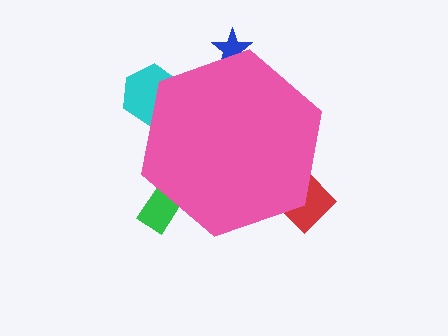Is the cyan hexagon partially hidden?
Yes, the cyan hexagon is partially hidden behind the pink hexagon.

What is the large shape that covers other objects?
A pink hexagon.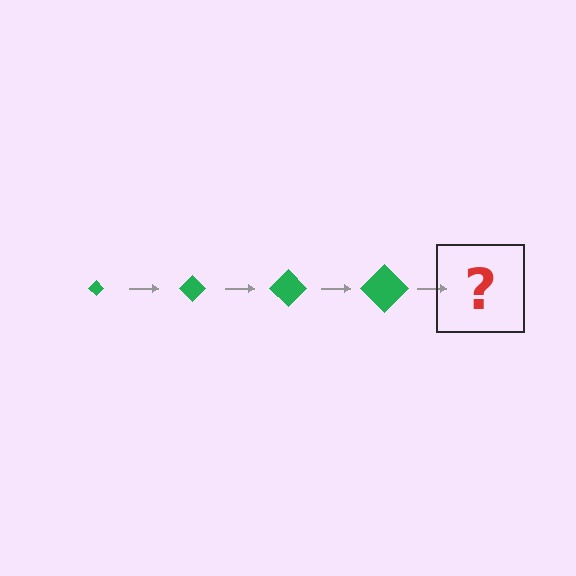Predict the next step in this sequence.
The next step is a green diamond, larger than the previous one.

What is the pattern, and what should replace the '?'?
The pattern is that the diamond gets progressively larger each step. The '?' should be a green diamond, larger than the previous one.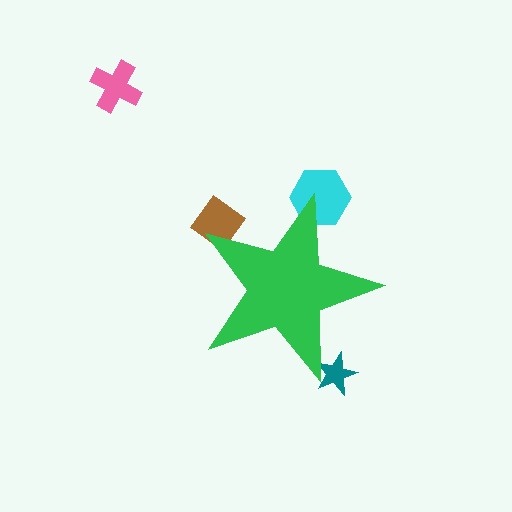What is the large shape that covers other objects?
A green star.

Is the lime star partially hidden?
Yes, the lime star is partially hidden behind the green star.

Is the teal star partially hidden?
Yes, the teal star is partially hidden behind the green star.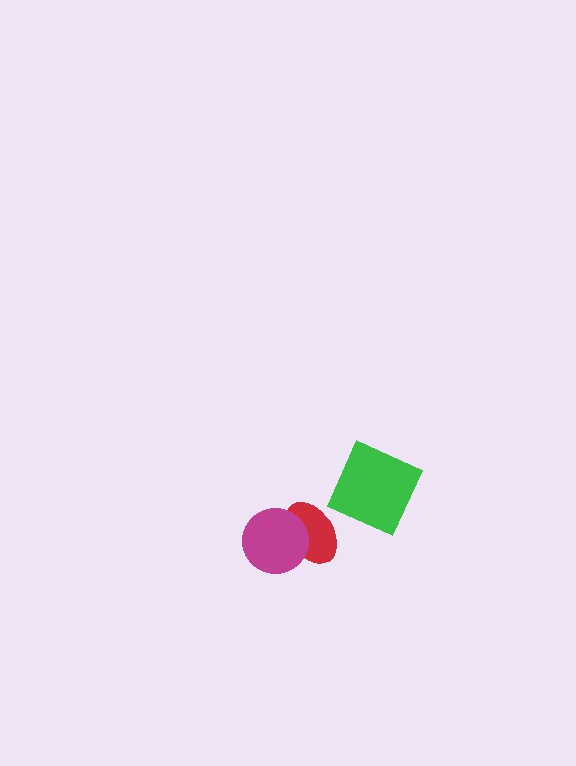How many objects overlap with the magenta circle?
1 object overlaps with the magenta circle.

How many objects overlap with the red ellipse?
1 object overlaps with the red ellipse.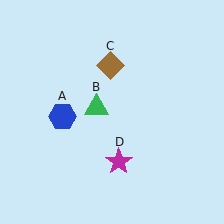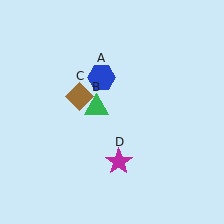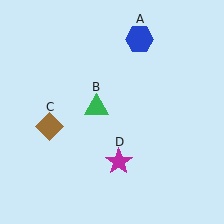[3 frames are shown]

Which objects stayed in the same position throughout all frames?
Green triangle (object B) and magenta star (object D) remained stationary.